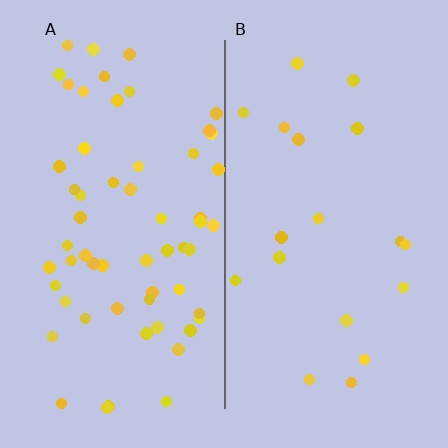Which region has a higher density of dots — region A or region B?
A (the left).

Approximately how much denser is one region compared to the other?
Approximately 3.2× — region A over region B.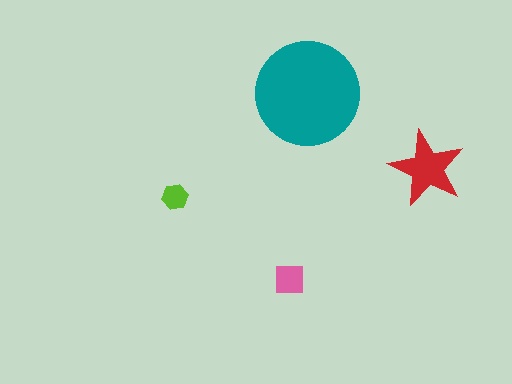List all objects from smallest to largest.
The lime hexagon, the pink square, the red star, the teal circle.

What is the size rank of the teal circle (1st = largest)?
1st.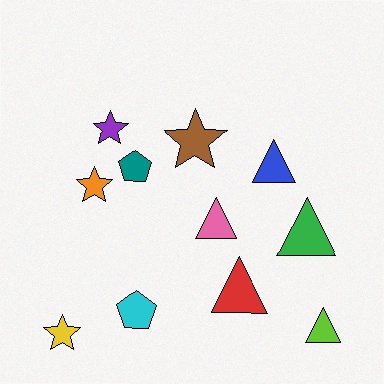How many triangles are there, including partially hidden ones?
There are 5 triangles.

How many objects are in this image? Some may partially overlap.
There are 11 objects.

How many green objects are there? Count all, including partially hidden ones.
There is 1 green object.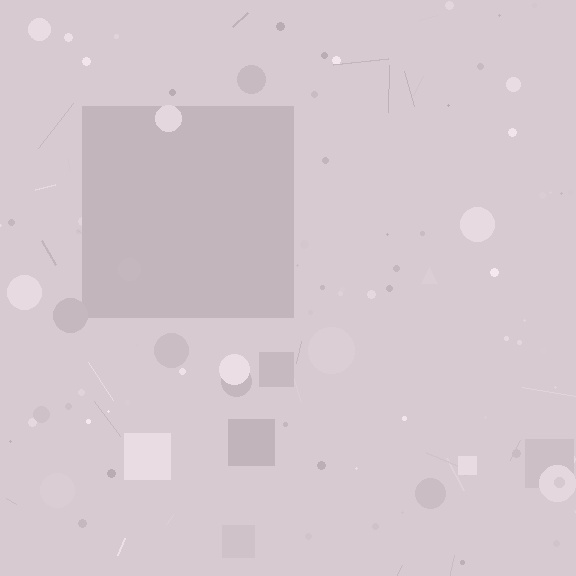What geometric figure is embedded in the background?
A square is embedded in the background.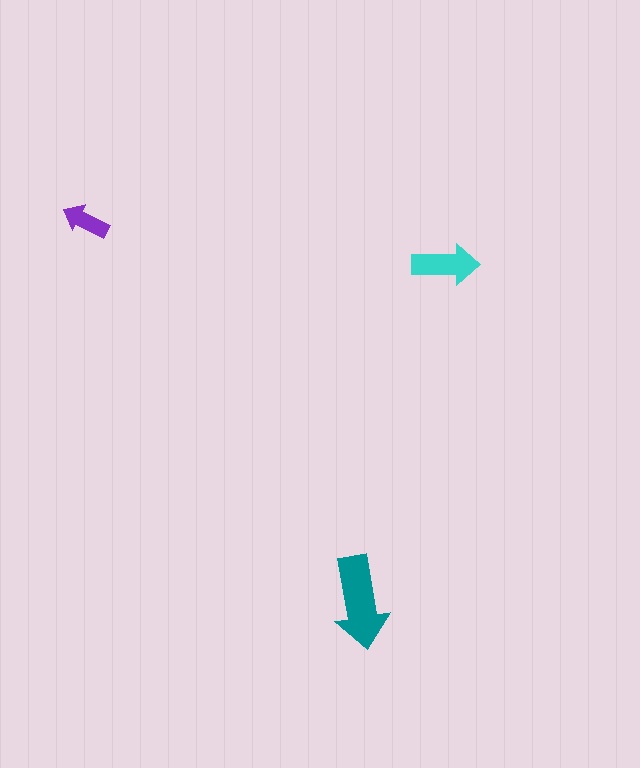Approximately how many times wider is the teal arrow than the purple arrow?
About 2 times wider.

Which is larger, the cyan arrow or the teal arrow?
The teal one.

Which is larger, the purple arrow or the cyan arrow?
The cyan one.